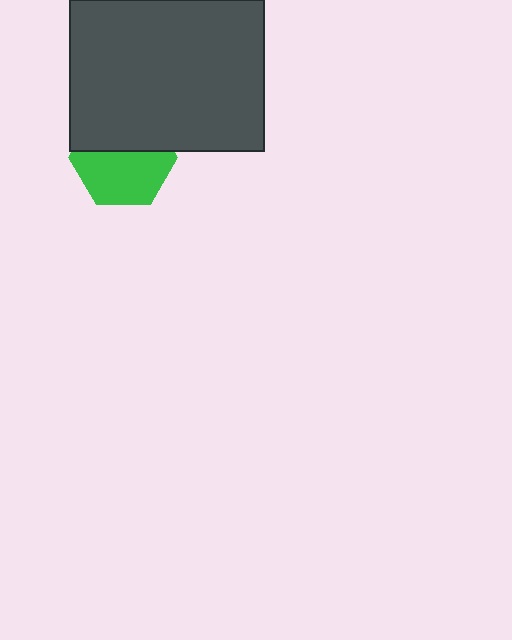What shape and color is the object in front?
The object in front is a dark gray rectangle.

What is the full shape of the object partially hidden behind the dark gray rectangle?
The partially hidden object is a green hexagon.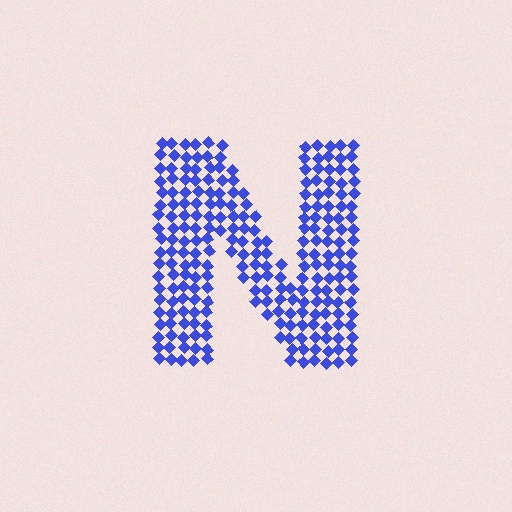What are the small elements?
The small elements are diamonds.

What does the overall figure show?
The overall figure shows the letter N.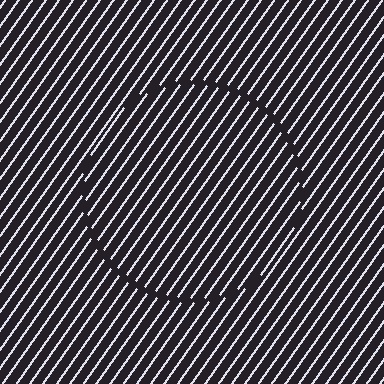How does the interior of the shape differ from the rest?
The interior of the shape contains the same grating, shifted by half a period — the contour is defined by the phase discontinuity where line-ends from the inner and outer gratings abut.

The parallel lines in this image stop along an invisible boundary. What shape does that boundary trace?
An illusory circle. The interior of the shape contains the same grating, shifted by half a period — the contour is defined by the phase discontinuity where line-ends from the inner and outer gratings abut.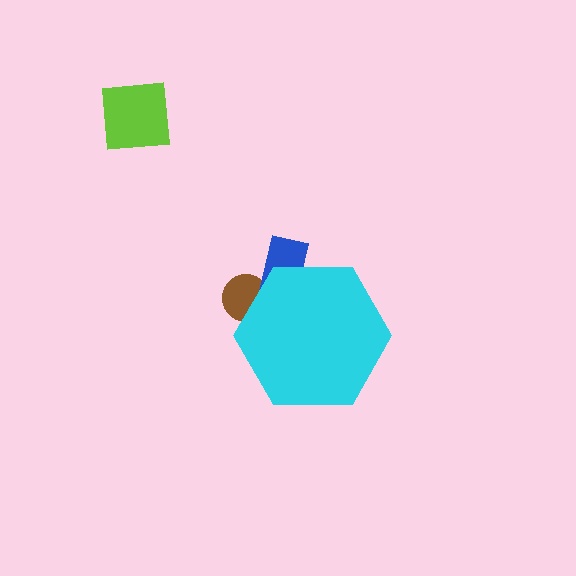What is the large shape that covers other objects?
A cyan hexagon.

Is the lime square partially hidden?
No, the lime square is fully visible.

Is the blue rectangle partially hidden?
Yes, the blue rectangle is partially hidden behind the cyan hexagon.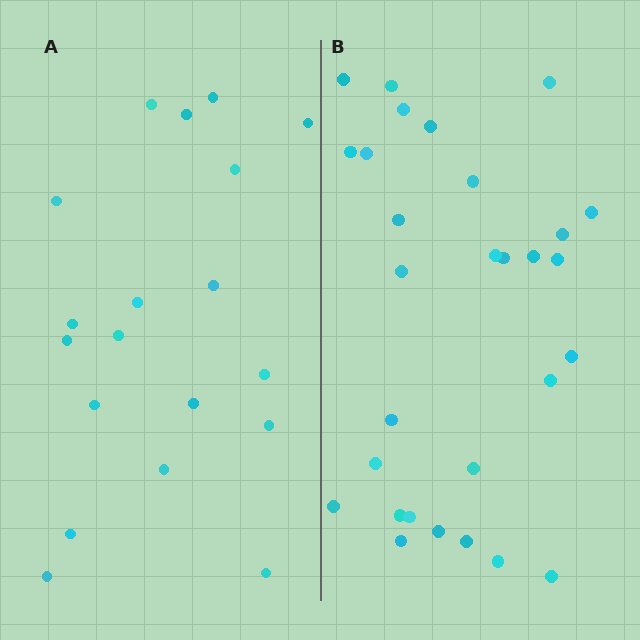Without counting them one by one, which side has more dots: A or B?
Region B (the right region) has more dots.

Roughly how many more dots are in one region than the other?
Region B has roughly 10 or so more dots than region A.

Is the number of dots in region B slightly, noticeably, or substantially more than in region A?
Region B has substantially more. The ratio is roughly 1.5 to 1.